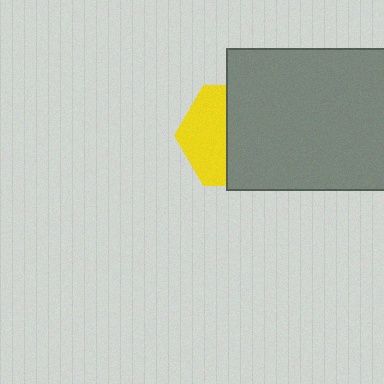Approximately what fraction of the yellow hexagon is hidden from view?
Roughly 58% of the yellow hexagon is hidden behind the gray rectangle.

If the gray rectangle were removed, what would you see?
You would see the complete yellow hexagon.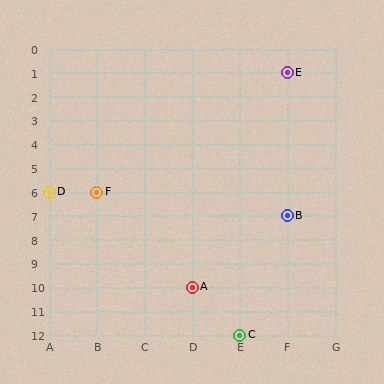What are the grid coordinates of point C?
Point C is at grid coordinates (E, 12).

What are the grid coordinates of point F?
Point F is at grid coordinates (B, 6).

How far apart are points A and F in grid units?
Points A and F are 2 columns and 4 rows apart (about 4.5 grid units diagonally).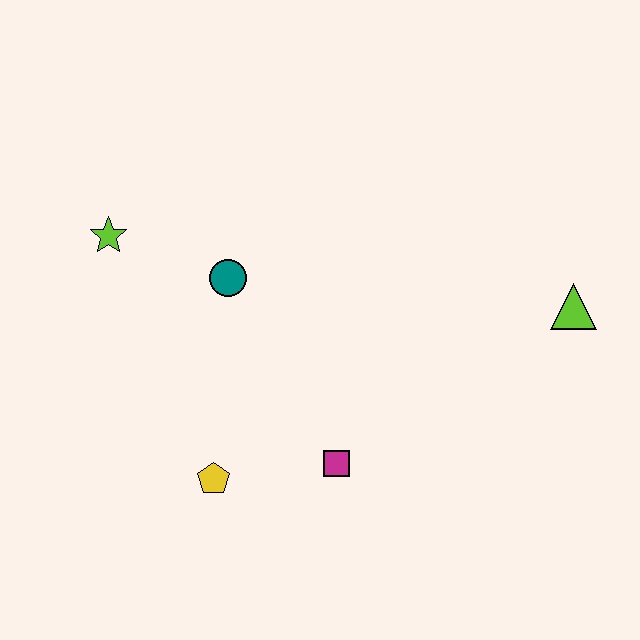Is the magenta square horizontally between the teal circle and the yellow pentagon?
No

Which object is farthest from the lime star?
The lime triangle is farthest from the lime star.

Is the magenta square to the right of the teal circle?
Yes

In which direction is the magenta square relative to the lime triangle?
The magenta square is to the left of the lime triangle.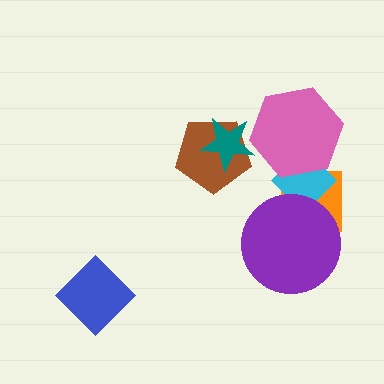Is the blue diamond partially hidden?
No, no other shape covers it.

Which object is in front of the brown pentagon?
The teal star is in front of the brown pentagon.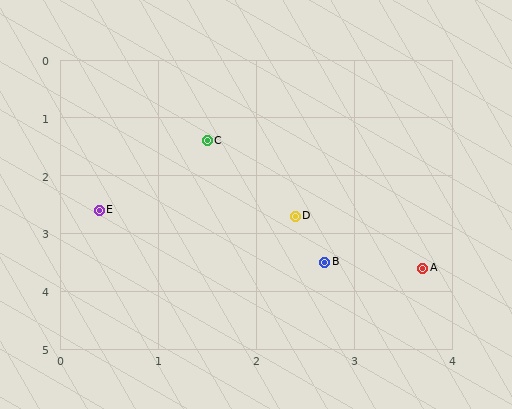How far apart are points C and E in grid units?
Points C and E are about 1.6 grid units apart.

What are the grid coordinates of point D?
Point D is at approximately (2.4, 2.7).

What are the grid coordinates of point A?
Point A is at approximately (3.7, 3.6).